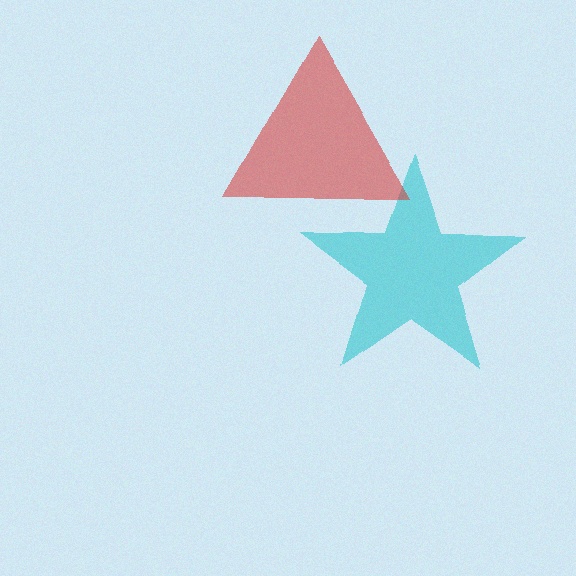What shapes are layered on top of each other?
The layered shapes are: a cyan star, a red triangle.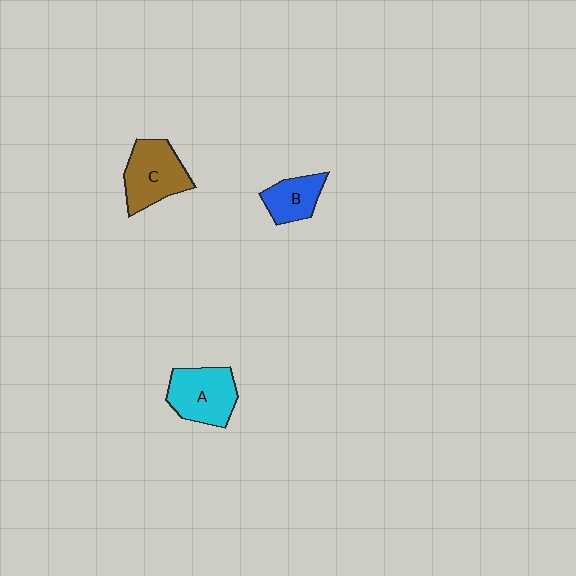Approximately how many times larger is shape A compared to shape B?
Approximately 1.5 times.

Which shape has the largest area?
Shape C (brown).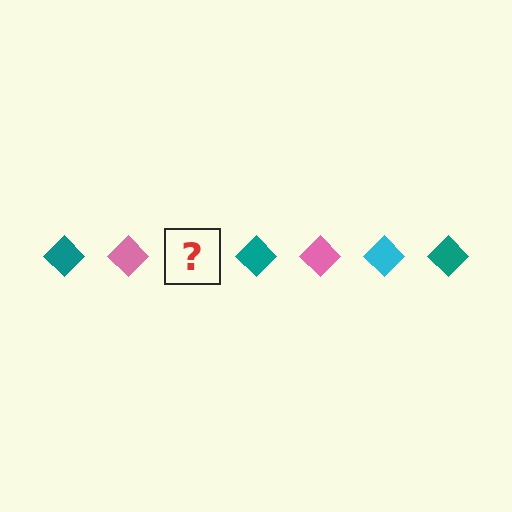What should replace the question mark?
The question mark should be replaced with a cyan diamond.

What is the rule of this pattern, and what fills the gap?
The rule is that the pattern cycles through teal, pink, cyan diamonds. The gap should be filled with a cyan diamond.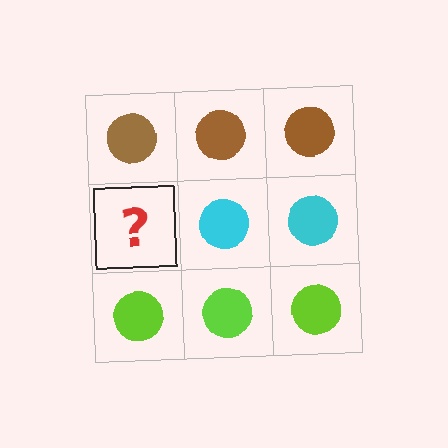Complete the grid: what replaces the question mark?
The question mark should be replaced with a cyan circle.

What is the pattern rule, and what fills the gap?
The rule is that each row has a consistent color. The gap should be filled with a cyan circle.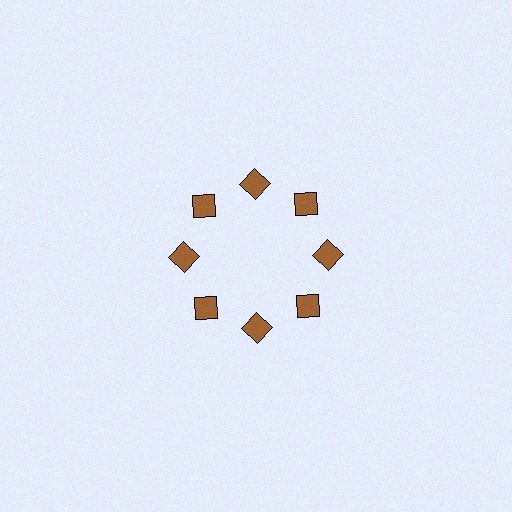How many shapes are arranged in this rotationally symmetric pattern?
There are 8 shapes, arranged in 8 groups of 1.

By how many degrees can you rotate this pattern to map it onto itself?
The pattern maps onto itself every 45 degrees of rotation.